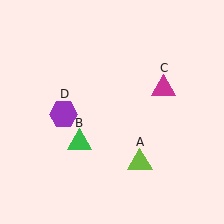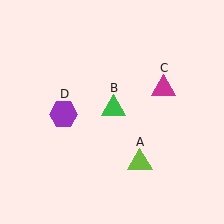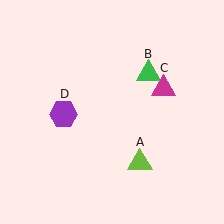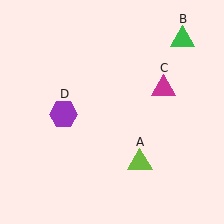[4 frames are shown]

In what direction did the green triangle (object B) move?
The green triangle (object B) moved up and to the right.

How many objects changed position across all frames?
1 object changed position: green triangle (object B).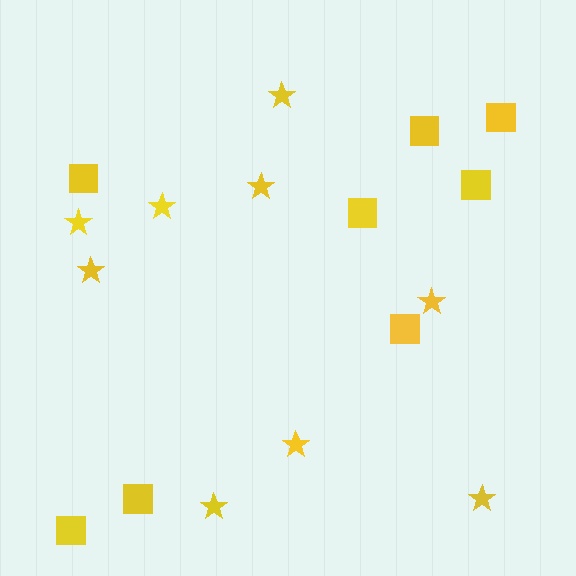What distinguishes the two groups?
There are 2 groups: one group of squares (8) and one group of stars (9).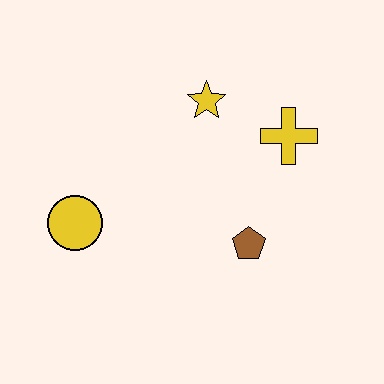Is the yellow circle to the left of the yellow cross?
Yes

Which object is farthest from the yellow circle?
The yellow cross is farthest from the yellow circle.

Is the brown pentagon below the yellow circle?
Yes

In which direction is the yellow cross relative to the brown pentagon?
The yellow cross is above the brown pentagon.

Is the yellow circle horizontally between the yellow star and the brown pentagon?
No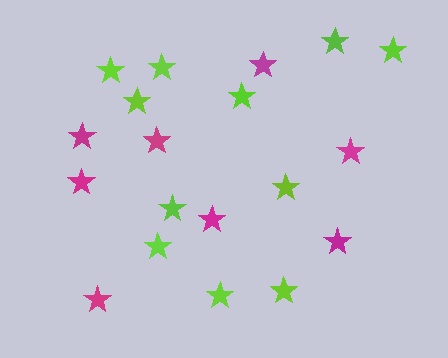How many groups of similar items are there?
There are 2 groups: one group of magenta stars (8) and one group of lime stars (11).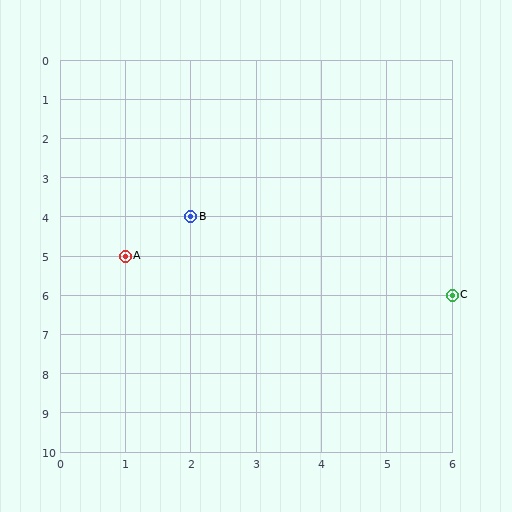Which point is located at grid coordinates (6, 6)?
Point C is at (6, 6).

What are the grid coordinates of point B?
Point B is at grid coordinates (2, 4).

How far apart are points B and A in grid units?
Points B and A are 1 column and 1 row apart (about 1.4 grid units diagonally).